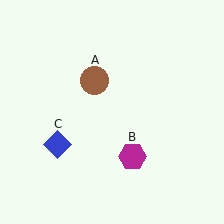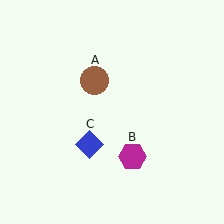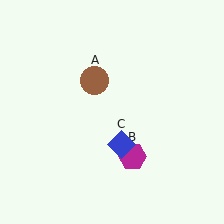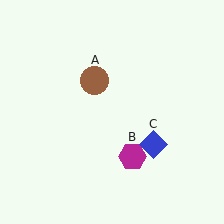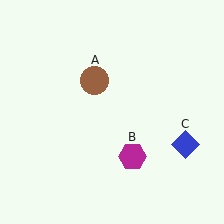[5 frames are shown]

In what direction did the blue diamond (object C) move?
The blue diamond (object C) moved right.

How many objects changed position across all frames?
1 object changed position: blue diamond (object C).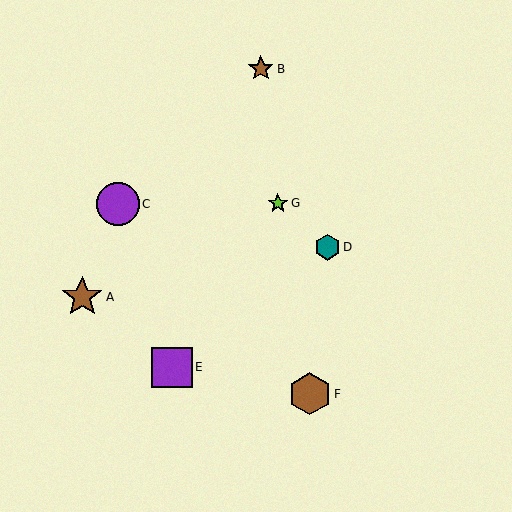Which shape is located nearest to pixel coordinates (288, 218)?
The lime star (labeled G) at (278, 203) is nearest to that location.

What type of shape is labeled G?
Shape G is a lime star.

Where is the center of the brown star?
The center of the brown star is at (261, 69).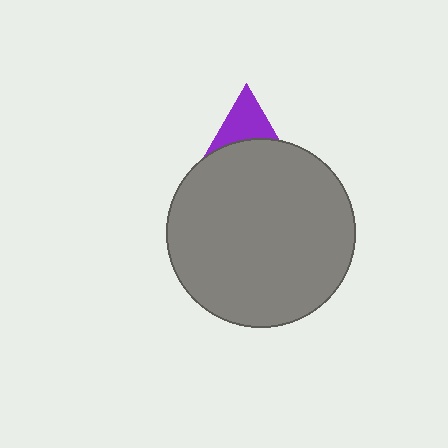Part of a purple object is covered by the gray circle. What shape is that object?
It is a triangle.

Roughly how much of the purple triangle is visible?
A small part of it is visible (roughly 33%).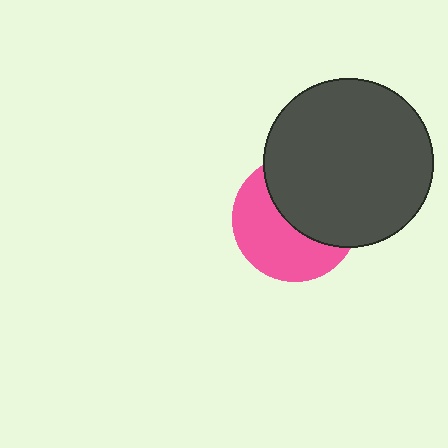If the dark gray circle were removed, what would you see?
You would see the complete pink circle.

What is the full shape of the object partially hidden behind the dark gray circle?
The partially hidden object is a pink circle.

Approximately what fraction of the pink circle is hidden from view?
Roughly 50% of the pink circle is hidden behind the dark gray circle.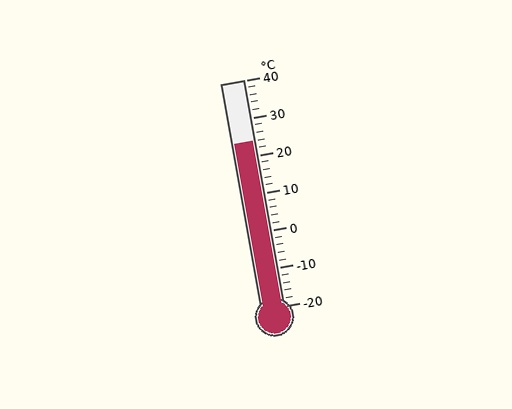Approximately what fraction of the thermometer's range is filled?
The thermometer is filled to approximately 75% of its range.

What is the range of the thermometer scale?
The thermometer scale ranges from -20°C to 40°C.